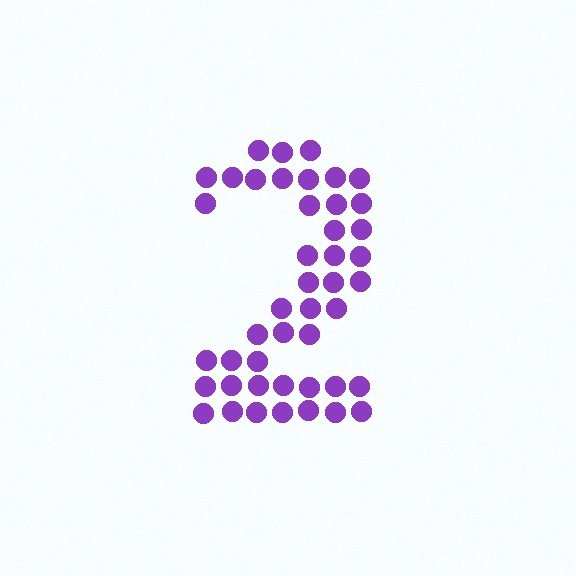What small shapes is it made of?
It is made of small circles.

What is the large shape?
The large shape is the digit 2.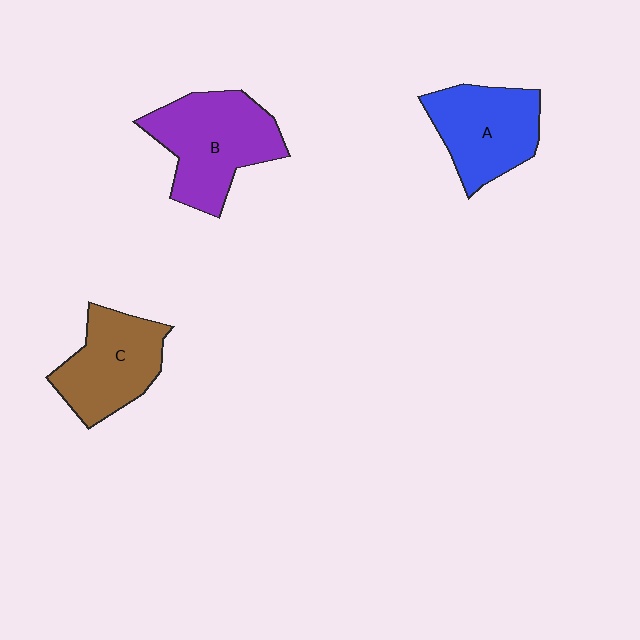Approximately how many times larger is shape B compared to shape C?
Approximately 1.2 times.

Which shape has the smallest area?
Shape C (brown).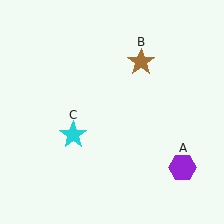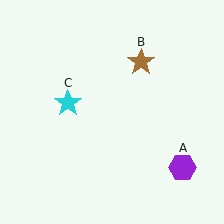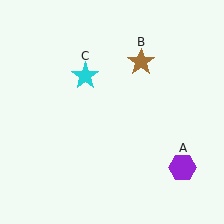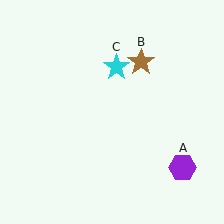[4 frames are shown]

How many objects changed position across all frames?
1 object changed position: cyan star (object C).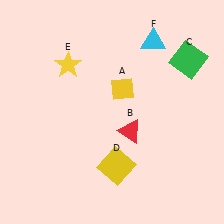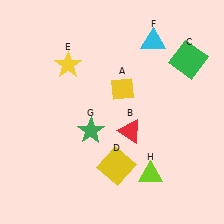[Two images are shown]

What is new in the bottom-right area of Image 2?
A lime triangle (H) was added in the bottom-right area of Image 2.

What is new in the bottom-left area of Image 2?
A green star (G) was added in the bottom-left area of Image 2.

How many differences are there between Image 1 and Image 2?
There are 2 differences between the two images.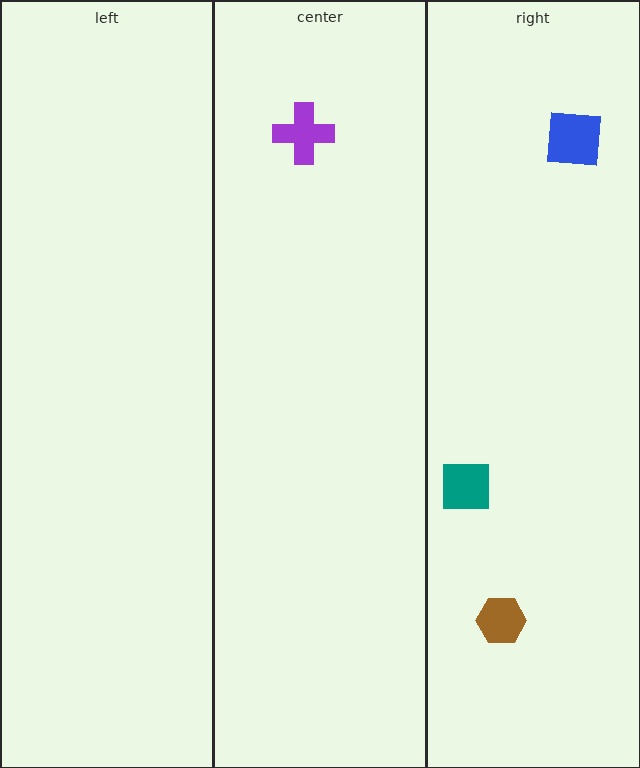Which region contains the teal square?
The right region.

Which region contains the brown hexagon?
The right region.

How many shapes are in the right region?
3.